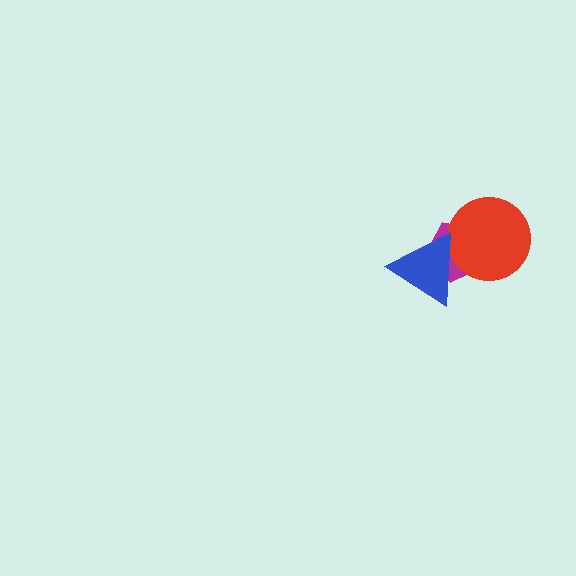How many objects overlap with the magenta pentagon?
2 objects overlap with the magenta pentagon.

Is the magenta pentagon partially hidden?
Yes, it is partially covered by another shape.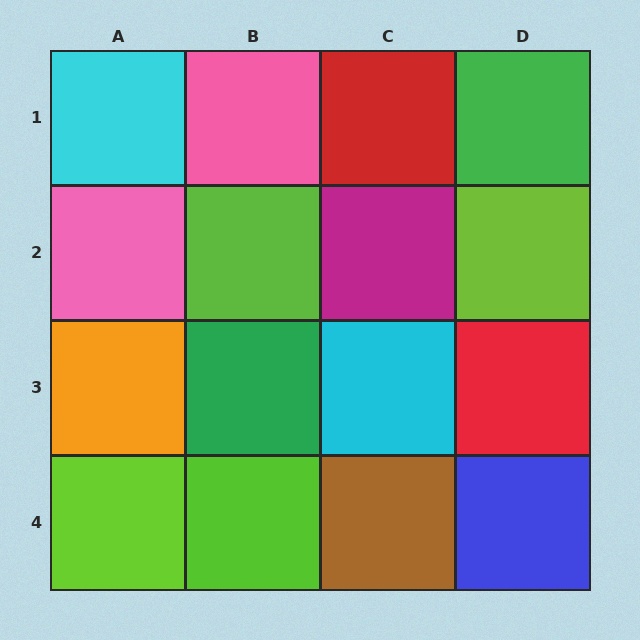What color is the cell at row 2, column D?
Lime.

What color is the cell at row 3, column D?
Red.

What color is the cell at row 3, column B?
Green.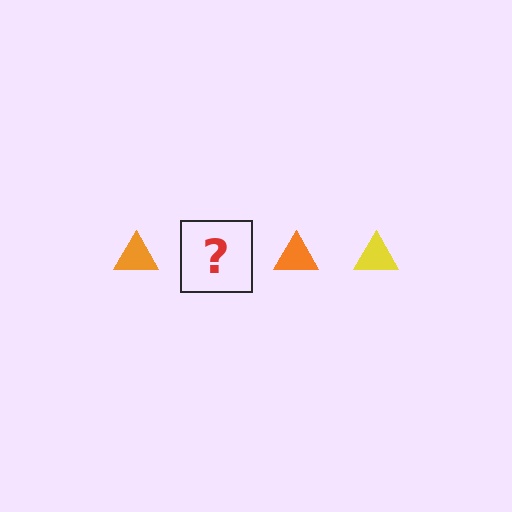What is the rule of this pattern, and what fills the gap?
The rule is that the pattern cycles through orange, yellow triangles. The gap should be filled with a yellow triangle.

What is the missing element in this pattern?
The missing element is a yellow triangle.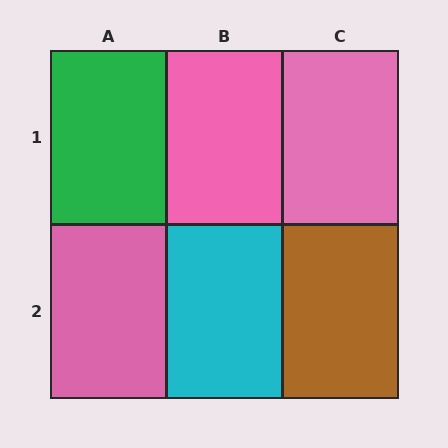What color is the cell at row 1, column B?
Pink.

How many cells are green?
1 cell is green.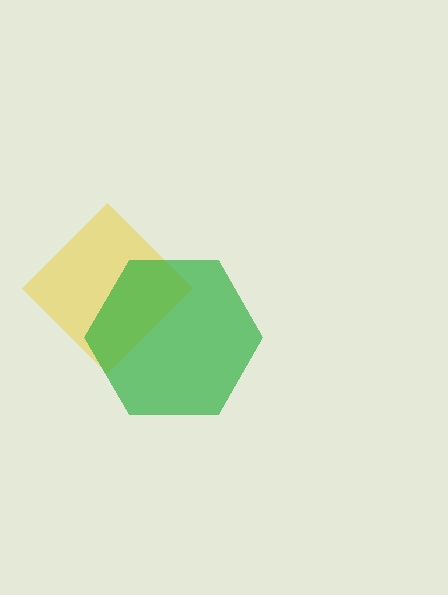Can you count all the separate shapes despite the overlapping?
Yes, there are 2 separate shapes.